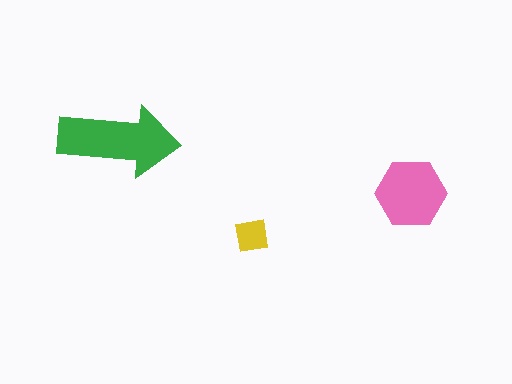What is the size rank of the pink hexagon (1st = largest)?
2nd.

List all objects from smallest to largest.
The yellow square, the pink hexagon, the green arrow.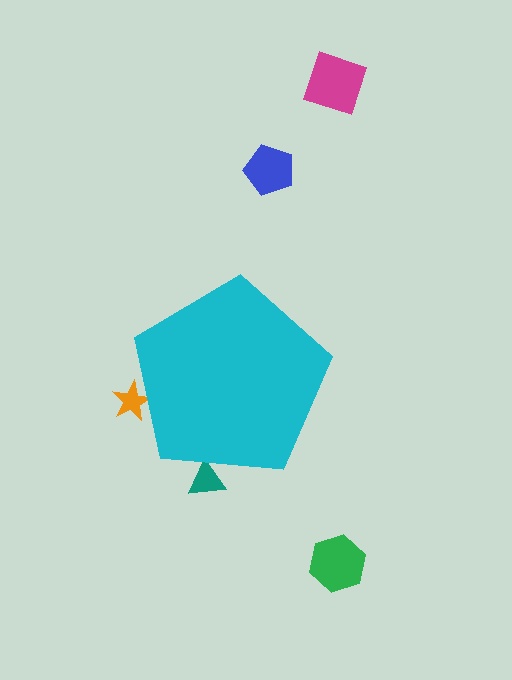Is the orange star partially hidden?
Yes, the orange star is partially hidden behind the cyan pentagon.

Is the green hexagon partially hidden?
No, the green hexagon is fully visible.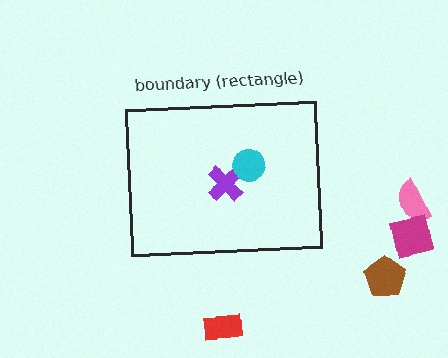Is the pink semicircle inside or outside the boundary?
Outside.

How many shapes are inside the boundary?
2 inside, 4 outside.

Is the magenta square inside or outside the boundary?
Outside.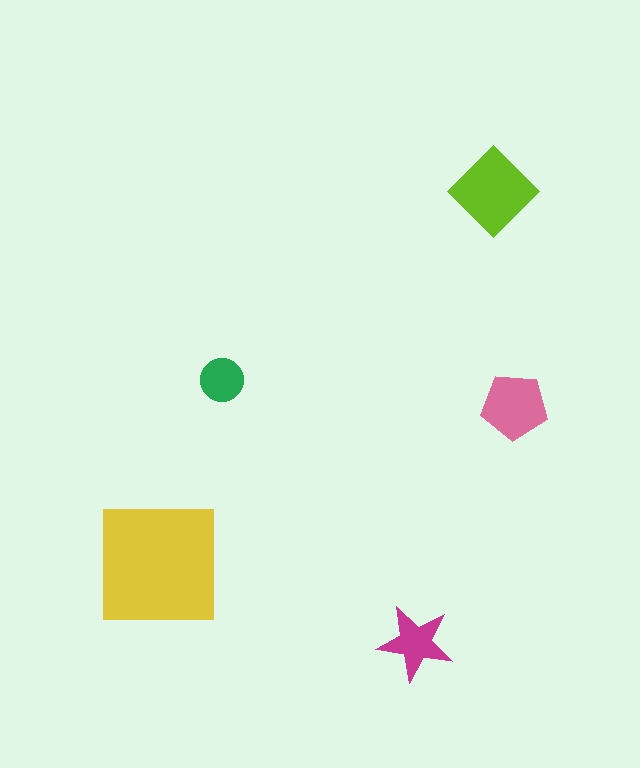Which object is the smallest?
The green circle.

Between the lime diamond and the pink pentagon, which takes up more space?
The lime diamond.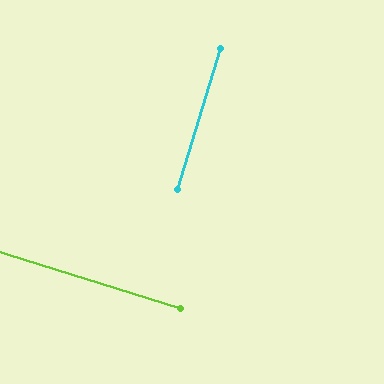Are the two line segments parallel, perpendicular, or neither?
Perpendicular — they meet at approximately 90°.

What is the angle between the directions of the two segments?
Approximately 90 degrees.